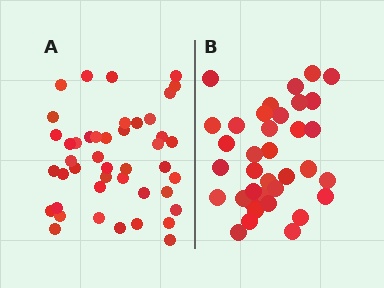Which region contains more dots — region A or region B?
Region A (the left region) has more dots.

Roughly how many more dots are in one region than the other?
Region A has roughly 8 or so more dots than region B.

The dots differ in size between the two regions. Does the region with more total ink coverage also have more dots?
No. Region B has more total ink coverage because its dots are larger, but region A actually contains more individual dots. Total area can be misleading — the number of items is what matters here.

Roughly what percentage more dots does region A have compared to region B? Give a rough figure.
About 20% more.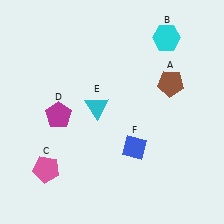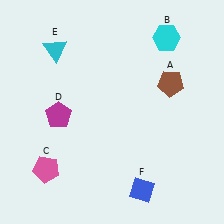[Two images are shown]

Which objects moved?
The objects that moved are: the cyan triangle (E), the blue diamond (F).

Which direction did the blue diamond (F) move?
The blue diamond (F) moved down.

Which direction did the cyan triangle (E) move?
The cyan triangle (E) moved up.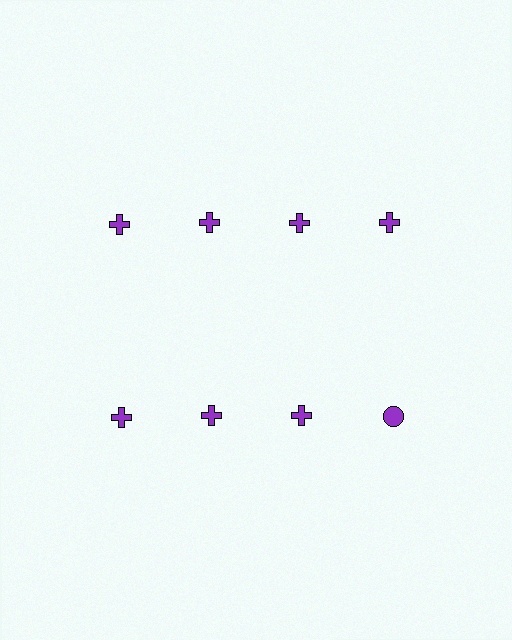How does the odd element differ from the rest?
It has a different shape: circle instead of cross.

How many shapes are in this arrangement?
There are 8 shapes arranged in a grid pattern.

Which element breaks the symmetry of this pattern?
The purple circle in the second row, second from right column breaks the symmetry. All other shapes are purple crosses.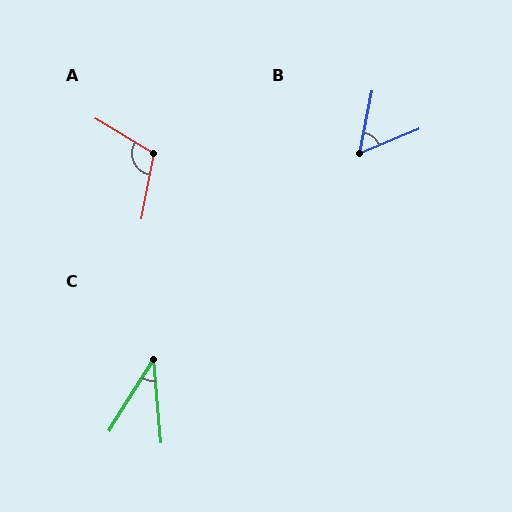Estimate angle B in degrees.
Approximately 56 degrees.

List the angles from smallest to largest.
C (37°), B (56°), A (110°).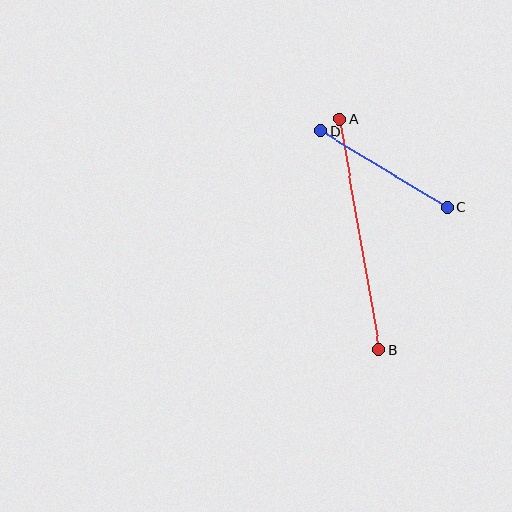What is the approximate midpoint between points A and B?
The midpoint is at approximately (359, 234) pixels.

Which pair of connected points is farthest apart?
Points A and B are farthest apart.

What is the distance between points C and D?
The distance is approximately 148 pixels.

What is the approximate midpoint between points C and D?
The midpoint is at approximately (384, 169) pixels.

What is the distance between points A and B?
The distance is approximately 234 pixels.